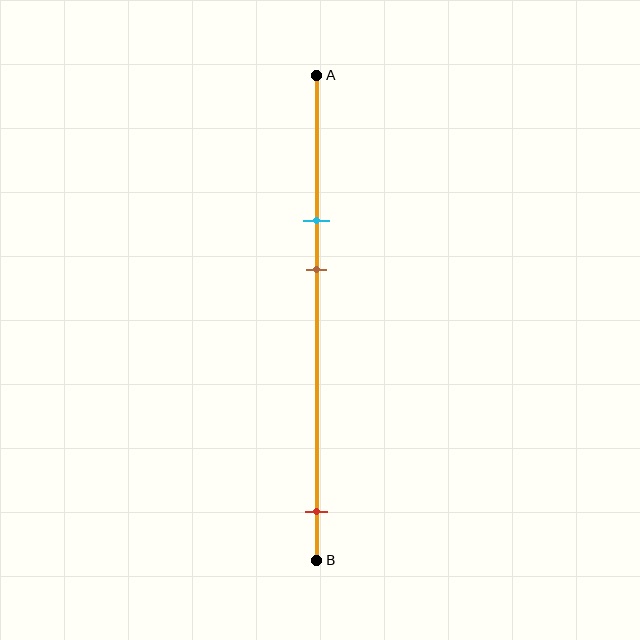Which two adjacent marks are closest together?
The cyan and brown marks are the closest adjacent pair.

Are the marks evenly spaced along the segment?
No, the marks are not evenly spaced.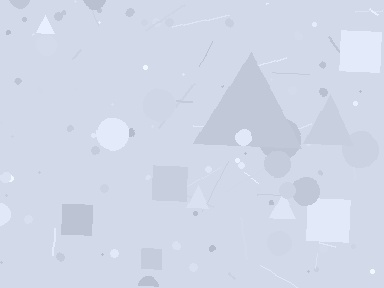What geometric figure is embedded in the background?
A triangle is embedded in the background.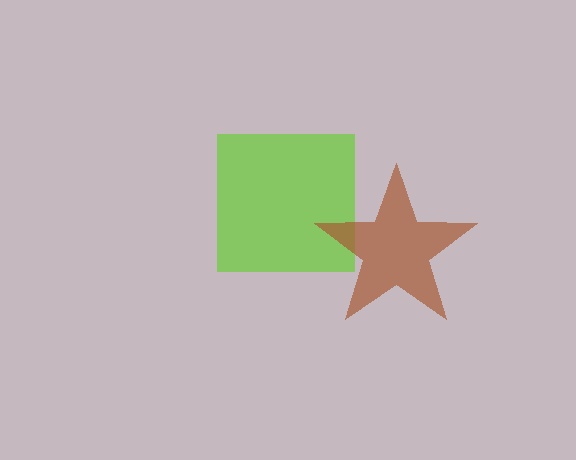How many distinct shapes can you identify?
There are 2 distinct shapes: a lime square, a brown star.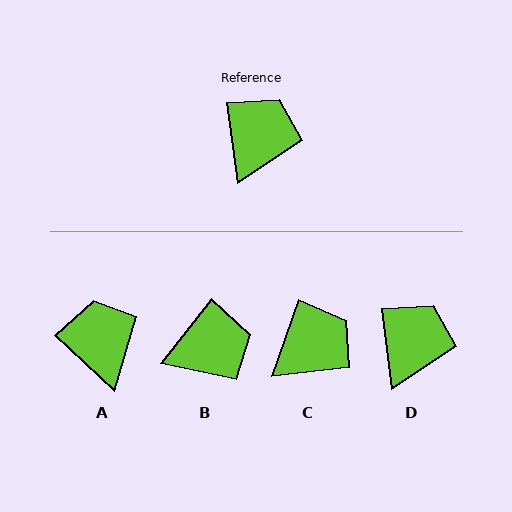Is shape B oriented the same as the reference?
No, it is off by about 46 degrees.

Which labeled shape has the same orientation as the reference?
D.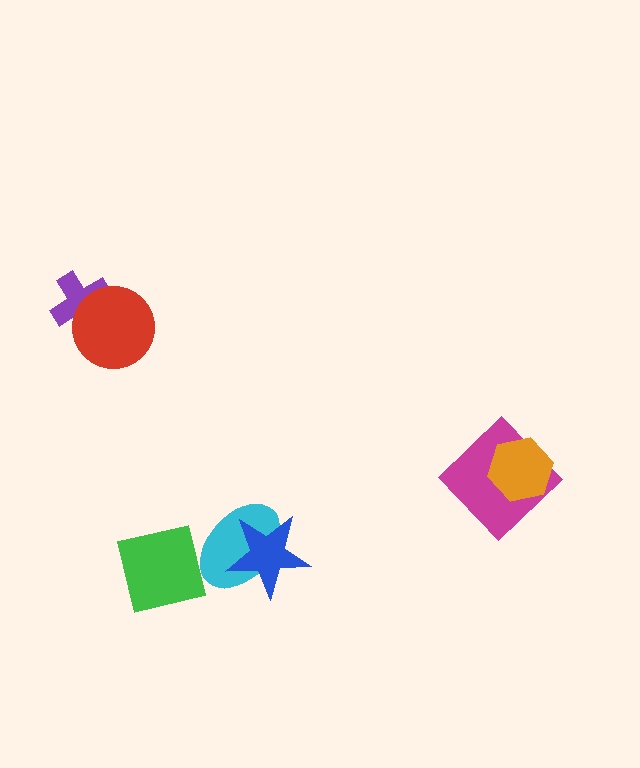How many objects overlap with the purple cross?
1 object overlaps with the purple cross.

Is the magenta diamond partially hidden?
Yes, it is partially covered by another shape.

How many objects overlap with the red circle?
1 object overlaps with the red circle.